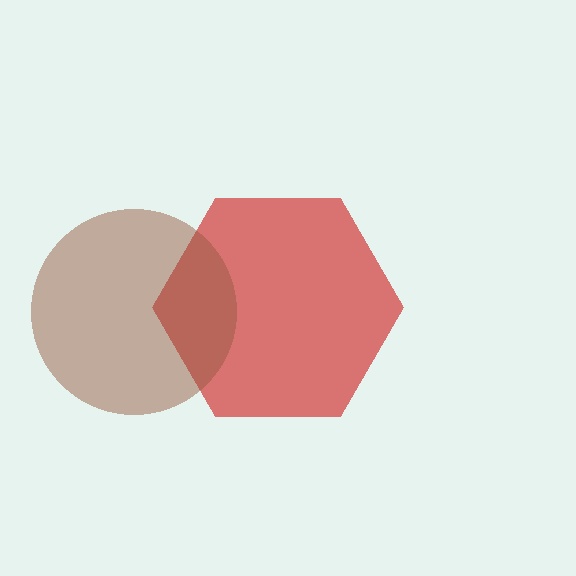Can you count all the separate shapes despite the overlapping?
Yes, there are 2 separate shapes.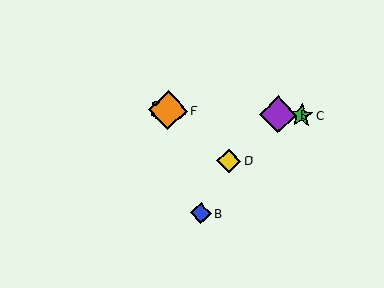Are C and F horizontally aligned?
Yes, both are at y≈116.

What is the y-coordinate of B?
Object B is at y≈213.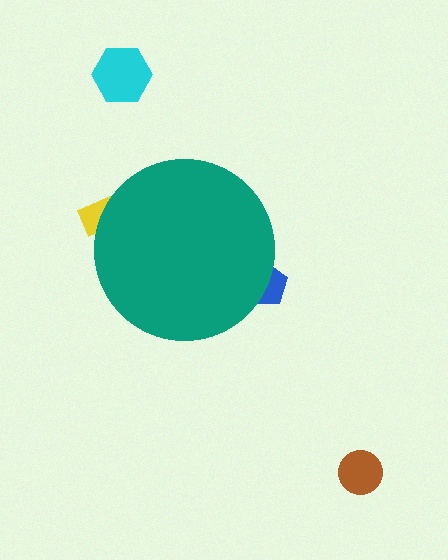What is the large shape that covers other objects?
A teal circle.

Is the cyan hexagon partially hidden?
No, the cyan hexagon is fully visible.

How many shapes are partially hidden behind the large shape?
2 shapes are partially hidden.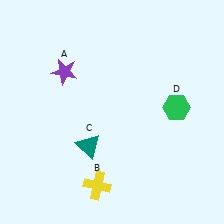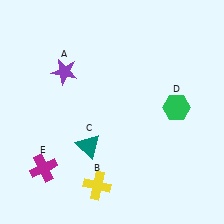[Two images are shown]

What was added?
A magenta cross (E) was added in Image 2.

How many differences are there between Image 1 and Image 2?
There is 1 difference between the two images.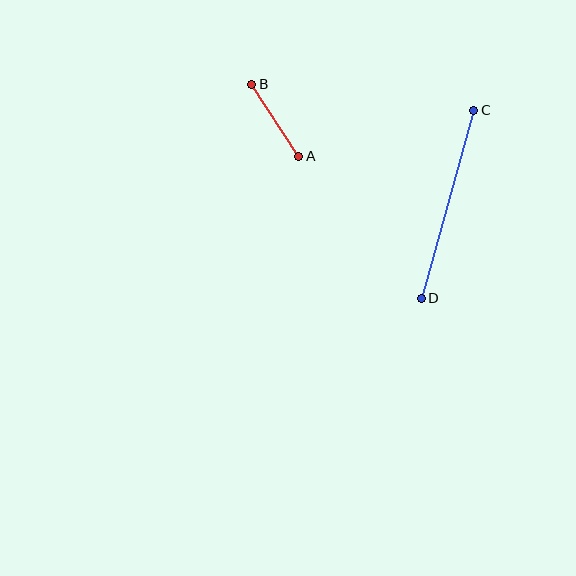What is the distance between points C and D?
The distance is approximately 195 pixels.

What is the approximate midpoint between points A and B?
The midpoint is at approximately (275, 120) pixels.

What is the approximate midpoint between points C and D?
The midpoint is at approximately (447, 204) pixels.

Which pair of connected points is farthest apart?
Points C and D are farthest apart.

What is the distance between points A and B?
The distance is approximately 86 pixels.